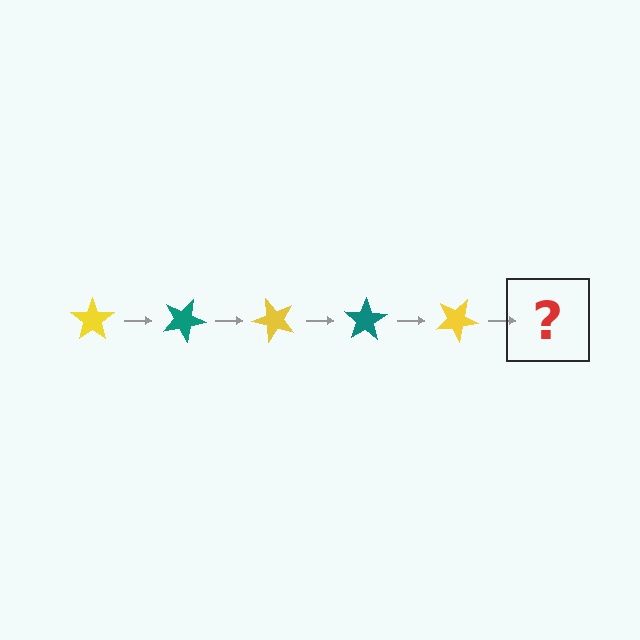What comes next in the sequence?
The next element should be a teal star, rotated 125 degrees from the start.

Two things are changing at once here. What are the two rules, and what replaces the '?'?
The two rules are that it rotates 25 degrees each step and the color cycles through yellow and teal. The '?' should be a teal star, rotated 125 degrees from the start.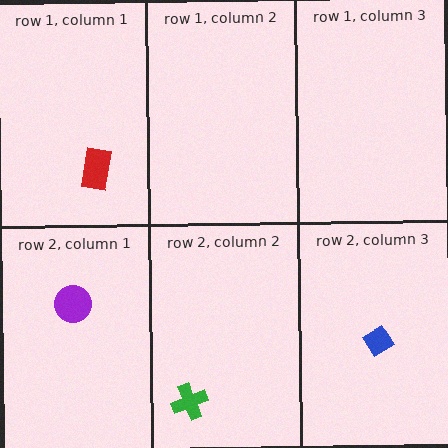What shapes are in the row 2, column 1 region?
The purple circle.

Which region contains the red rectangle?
The row 1, column 1 region.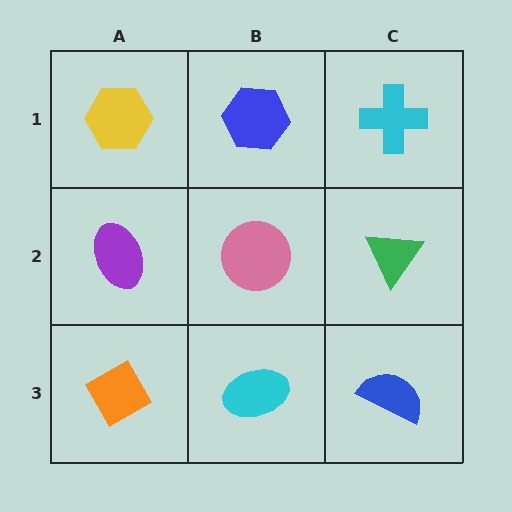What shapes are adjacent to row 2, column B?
A blue hexagon (row 1, column B), a cyan ellipse (row 3, column B), a purple ellipse (row 2, column A), a green triangle (row 2, column C).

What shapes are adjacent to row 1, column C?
A green triangle (row 2, column C), a blue hexagon (row 1, column B).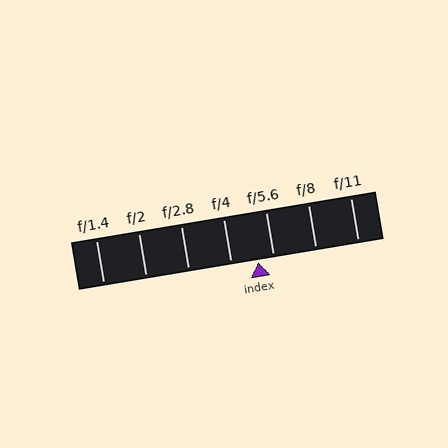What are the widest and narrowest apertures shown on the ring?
The widest aperture shown is f/1.4 and the narrowest is f/11.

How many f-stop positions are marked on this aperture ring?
There are 7 f-stop positions marked.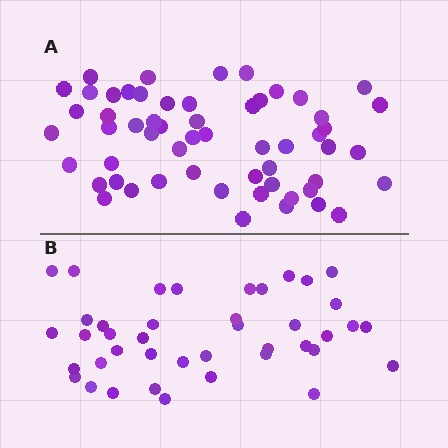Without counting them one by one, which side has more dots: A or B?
Region A (the top region) has more dots.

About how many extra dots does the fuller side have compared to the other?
Region A has approximately 15 more dots than region B.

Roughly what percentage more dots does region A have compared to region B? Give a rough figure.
About 40% more.